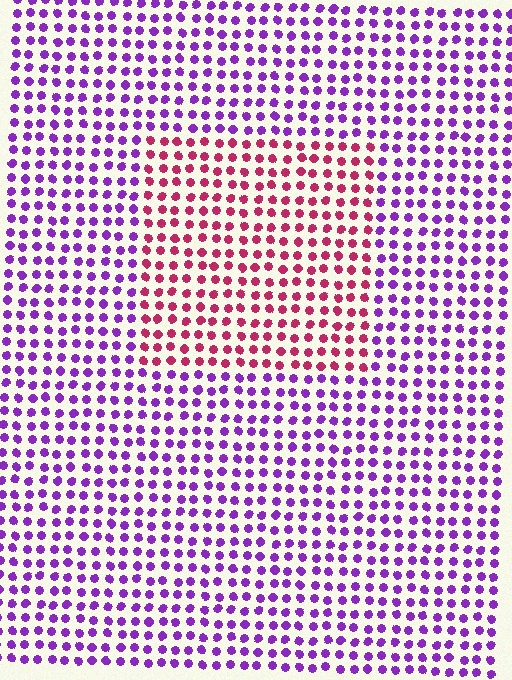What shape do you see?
I see a rectangle.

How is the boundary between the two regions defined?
The boundary is defined purely by a slight shift in hue (about 56 degrees). Spacing, size, and orientation are identical on both sides.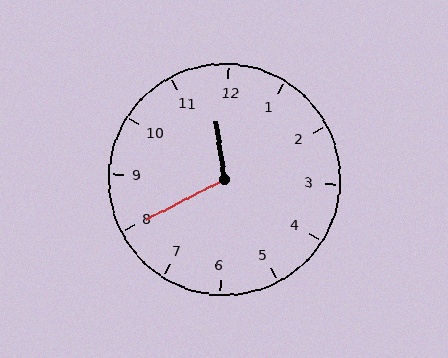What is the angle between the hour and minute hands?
Approximately 110 degrees.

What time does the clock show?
11:40.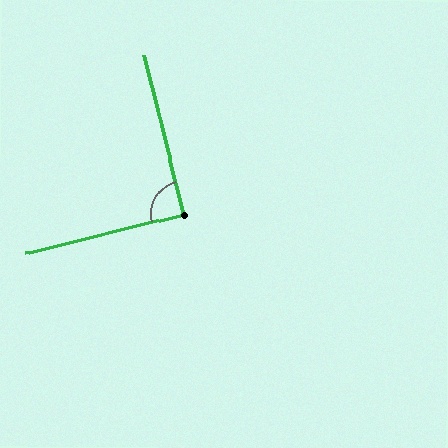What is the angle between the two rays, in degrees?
Approximately 89 degrees.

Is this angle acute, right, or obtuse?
It is approximately a right angle.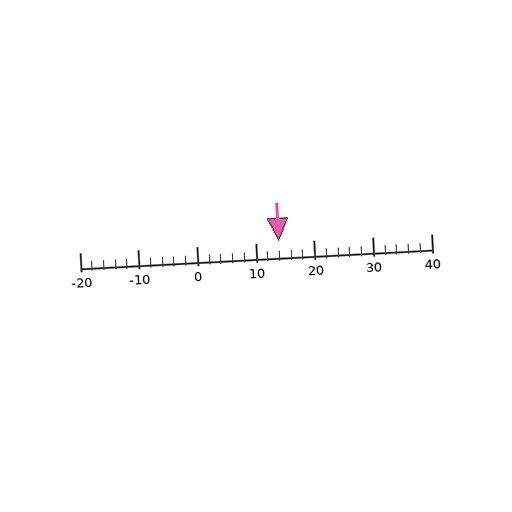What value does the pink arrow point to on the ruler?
The pink arrow points to approximately 14.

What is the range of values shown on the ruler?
The ruler shows values from -20 to 40.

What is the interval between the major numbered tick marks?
The major tick marks are spaced 10 units apart.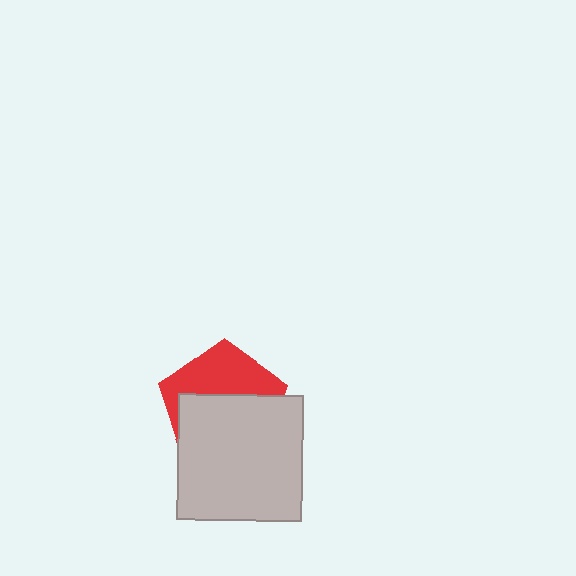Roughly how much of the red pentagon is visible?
A small part of it is visible (roughly 43%).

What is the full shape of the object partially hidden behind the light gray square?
The partially hidden object is a red pentagon.